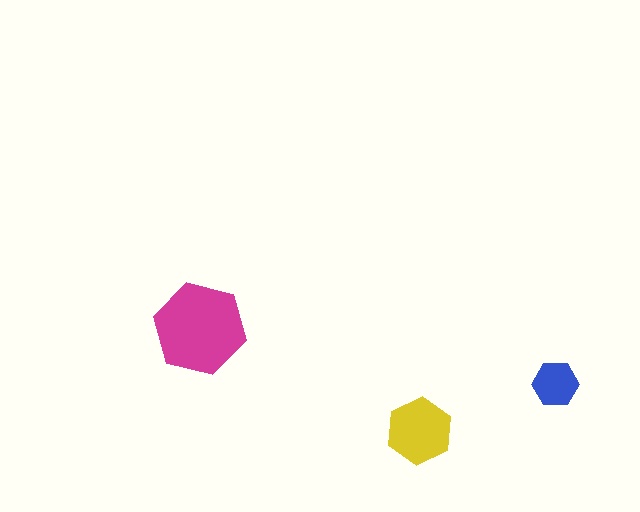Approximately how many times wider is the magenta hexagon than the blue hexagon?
About 2 times wider.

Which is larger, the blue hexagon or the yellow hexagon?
The yellow one.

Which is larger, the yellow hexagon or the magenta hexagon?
The magenta one.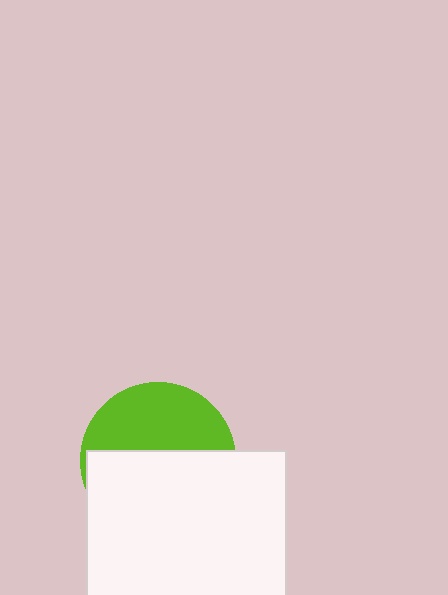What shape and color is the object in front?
The object in front is a white square.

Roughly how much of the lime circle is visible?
A small part of it is visible (roughly 42%).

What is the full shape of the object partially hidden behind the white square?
The partially hidden object is a lime circle.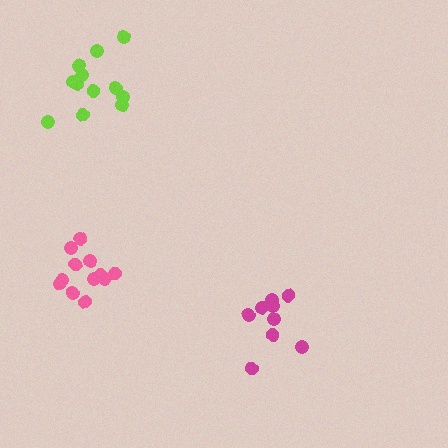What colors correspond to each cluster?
The clusters are colored: lime, magenta, pink.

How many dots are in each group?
Group 1: 12 dots, Group 2: 9 dots, Group 3: 12 dots (33 total).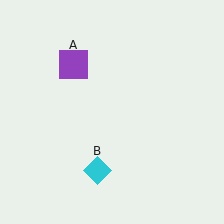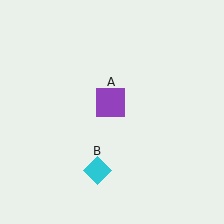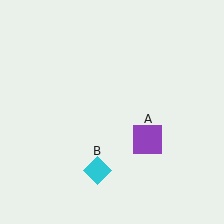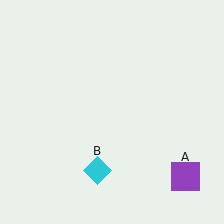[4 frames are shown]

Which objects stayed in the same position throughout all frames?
Cyan diamond (object B) remained stationary.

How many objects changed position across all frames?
1 object changed position: purple square (object A).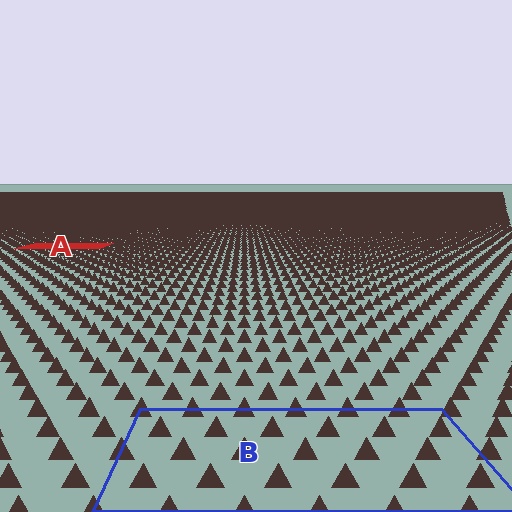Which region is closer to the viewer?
Region B is closer. The texture elements there are larger and more spread out.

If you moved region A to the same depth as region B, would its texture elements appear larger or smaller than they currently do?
They would appear larger. At a closer depth, the same texture elements are projected at a bigger on-screen size.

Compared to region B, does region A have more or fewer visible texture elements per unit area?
Region A has more texture elements per unit area — they are packed more densely because it is farther away.